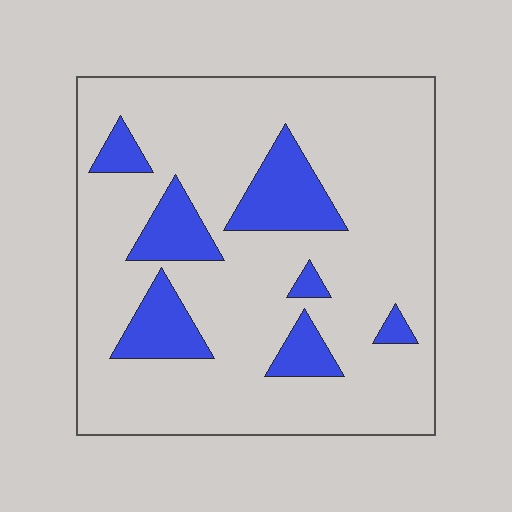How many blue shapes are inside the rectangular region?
7.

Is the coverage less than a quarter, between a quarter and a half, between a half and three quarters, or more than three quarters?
Less than a quarter.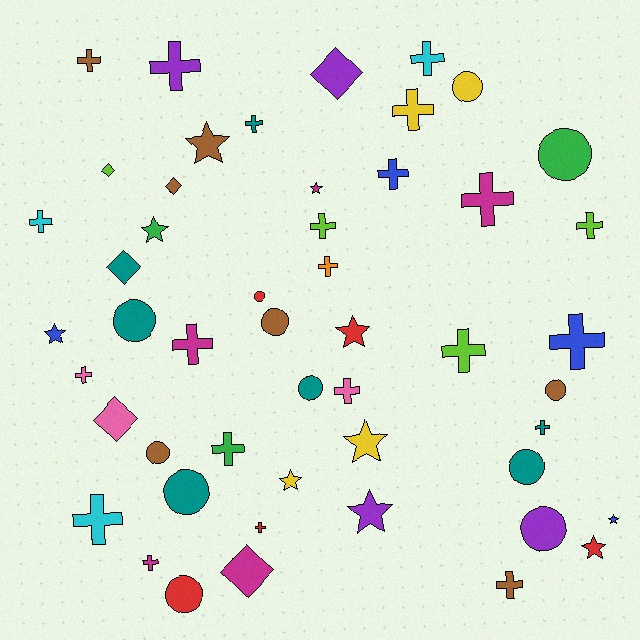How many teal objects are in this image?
There are 7 teal objects.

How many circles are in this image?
There are 12 circles.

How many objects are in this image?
There are 50 objects.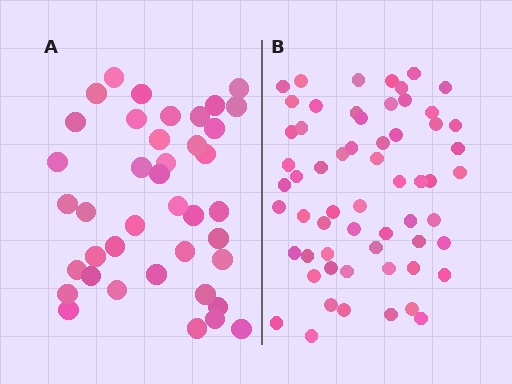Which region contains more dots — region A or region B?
Region B (the right region) has more dots.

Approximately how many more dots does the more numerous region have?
Region B has approximately 20 more dots than region A.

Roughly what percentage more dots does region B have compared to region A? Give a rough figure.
About 50% more.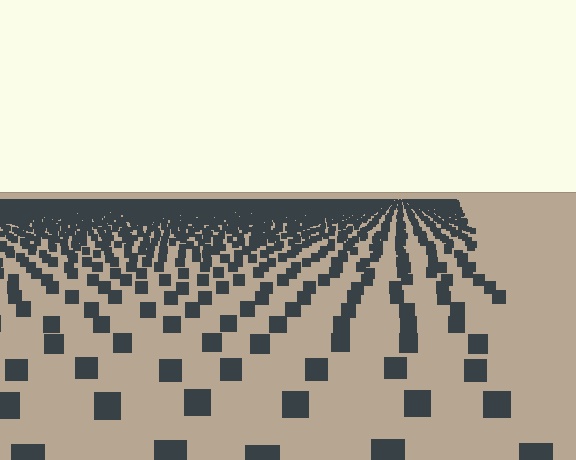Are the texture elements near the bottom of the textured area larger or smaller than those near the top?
Larger. Near the bottom, elements are closer to the viewer and appear at a bigger on-screen size.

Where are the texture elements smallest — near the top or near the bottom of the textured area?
Near the top.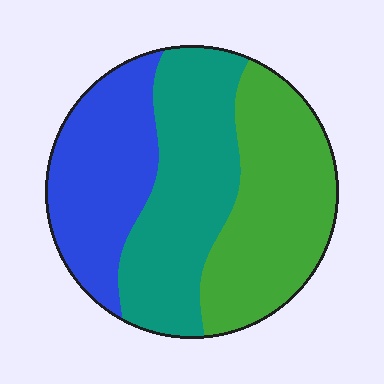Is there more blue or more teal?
Teal.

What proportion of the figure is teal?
Teal takes up about three eighths (3/8) of the figure.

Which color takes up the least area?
Blue, at roughly 30%.